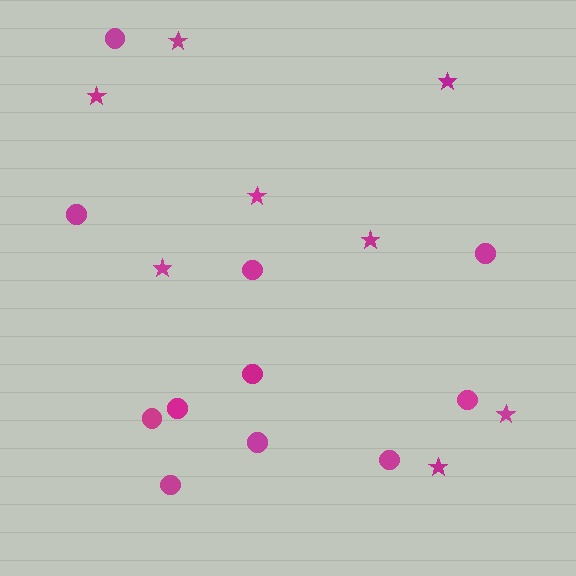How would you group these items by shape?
There are 2 groups: one group of circles (11) and one group of stars (8).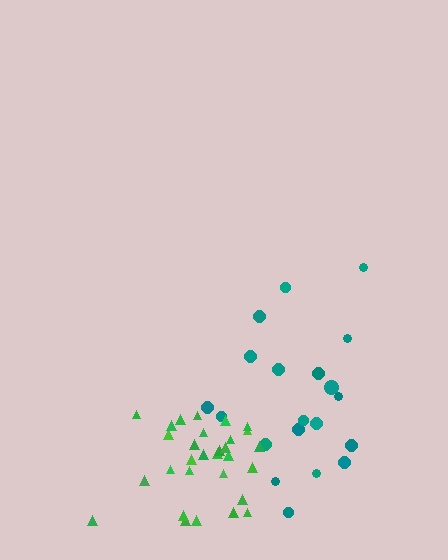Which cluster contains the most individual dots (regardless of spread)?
Green (30).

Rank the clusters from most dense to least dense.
green, teal.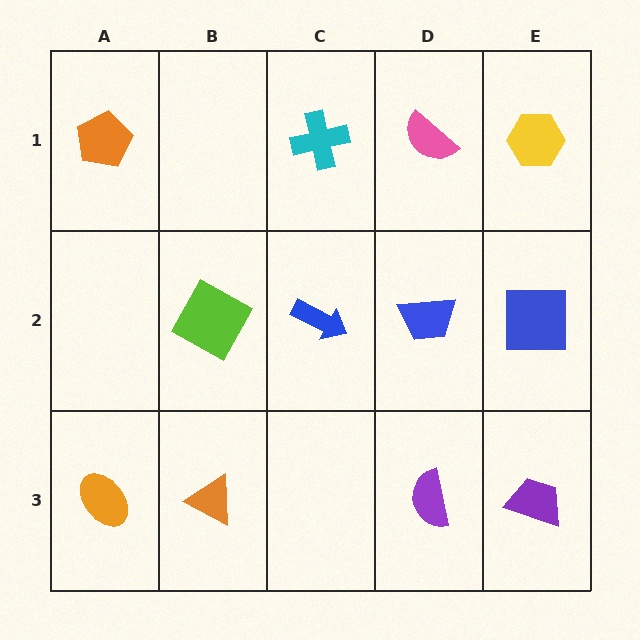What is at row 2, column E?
A blue square.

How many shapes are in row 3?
4 shapes.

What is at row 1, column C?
A cyan cross.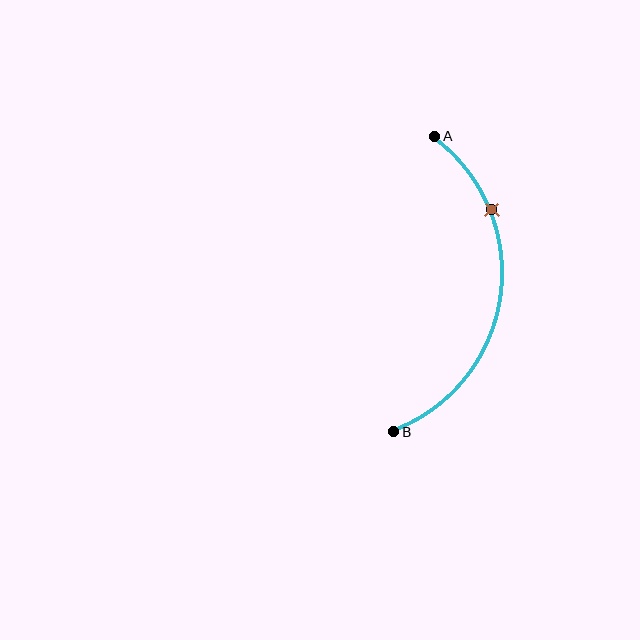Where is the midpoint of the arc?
The arc midpoint is the point on the curve farthest from the straight line joining A and B. It sits to the right of that line.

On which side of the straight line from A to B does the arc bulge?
The arc bulges to the right of the straight line connecting A and B.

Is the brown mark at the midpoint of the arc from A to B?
No. The brown mark lies on the arc but is closer to endpoint A. The arc midpoint would be at the point on the curve equidistant along the arc from both A and B.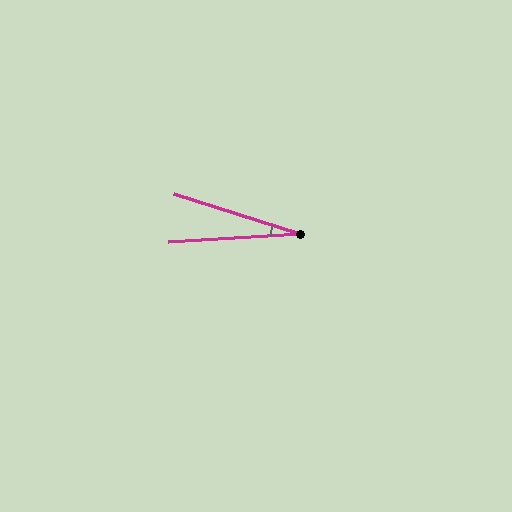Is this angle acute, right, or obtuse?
It is acute.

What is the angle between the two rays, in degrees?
Approximately 21 degrees.